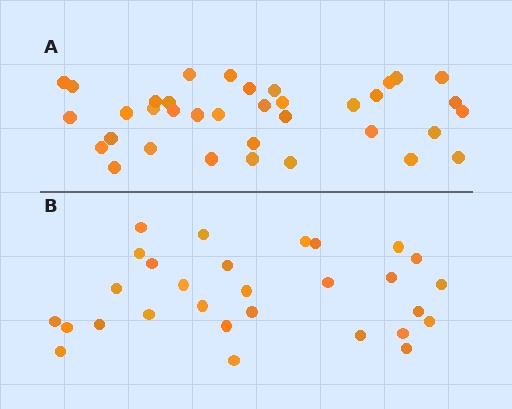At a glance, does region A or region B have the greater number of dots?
Region A (the top region) has more dots.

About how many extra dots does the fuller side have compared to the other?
Region A has roughly 8 or so more dots than region B.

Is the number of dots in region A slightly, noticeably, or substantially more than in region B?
Region A has only slightly more — the two regions are fairly close. The ratio is roughly 1.2 to 1.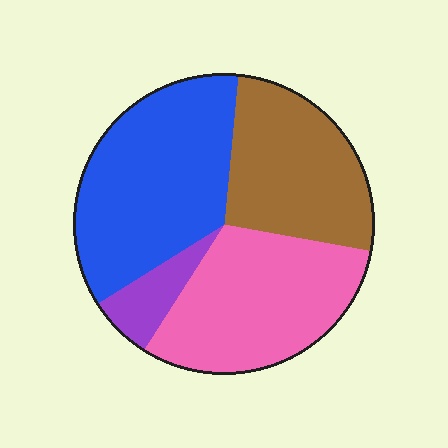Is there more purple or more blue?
Blue.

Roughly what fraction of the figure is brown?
Brown takes up about one quarter (1/4) of the figure.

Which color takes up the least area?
Purple, at roughly 5%.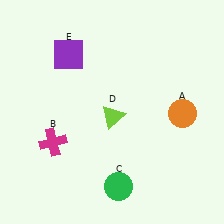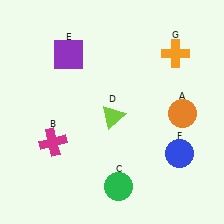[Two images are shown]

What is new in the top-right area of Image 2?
An orange cross (G) was added in the top-right area of Image 2.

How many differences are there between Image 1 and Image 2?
There are 2 differences between the two images.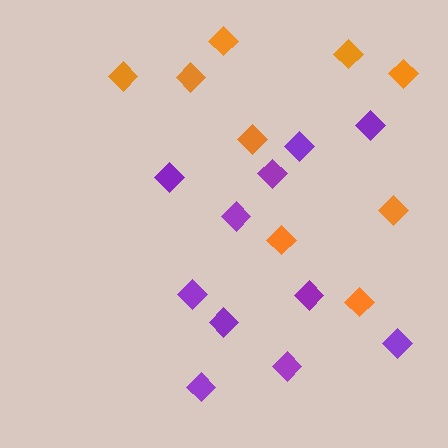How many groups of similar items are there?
There are 2 groups: one group of purple diamonds (11) and one group of orange diamonds (9).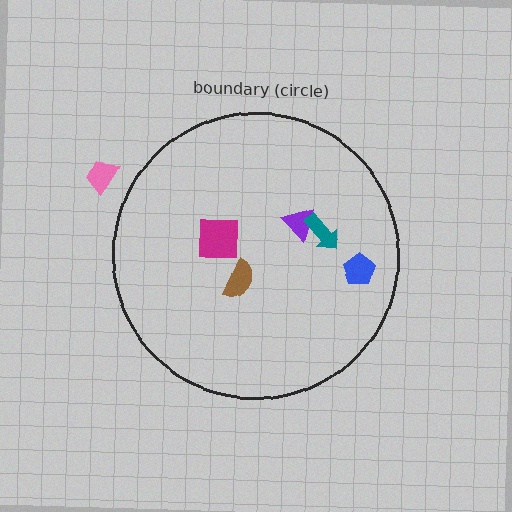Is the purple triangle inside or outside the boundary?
Inside.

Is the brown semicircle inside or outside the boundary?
Inside.